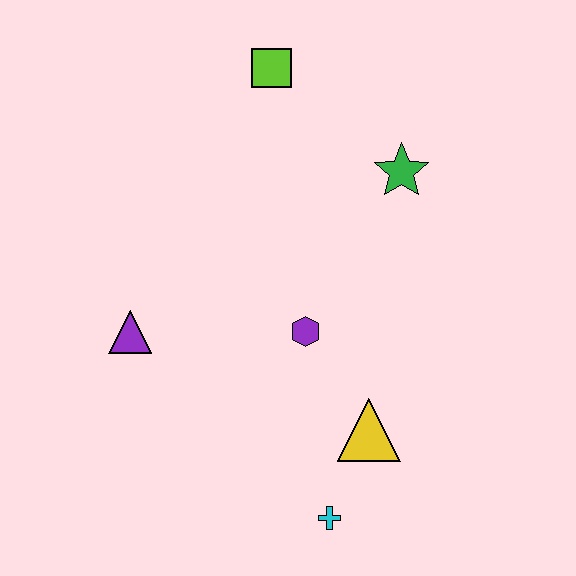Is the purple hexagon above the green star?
No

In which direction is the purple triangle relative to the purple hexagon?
The purple triangle is to the left of the purple hexagon.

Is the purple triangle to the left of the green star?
Yes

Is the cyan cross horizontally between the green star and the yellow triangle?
No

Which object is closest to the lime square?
The green star is closest to the lime square.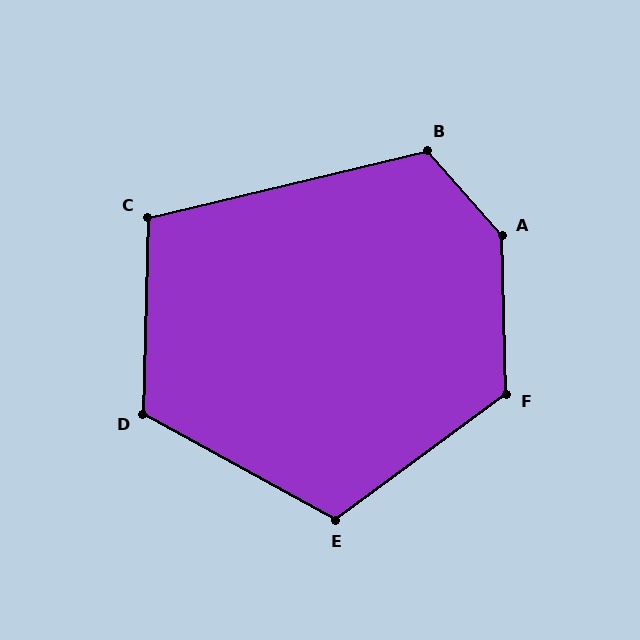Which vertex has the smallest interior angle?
C, at approximately 105 degrees.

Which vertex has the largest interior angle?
A, at approximately 140 degrees.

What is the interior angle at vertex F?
Approximately 125 degrees (obtuse).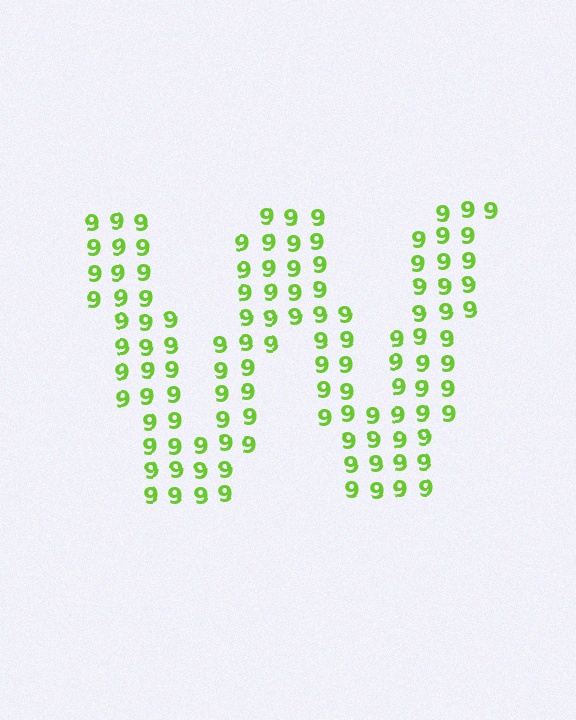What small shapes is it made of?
It is made of small digit 9's.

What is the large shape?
The large shape is the letter W.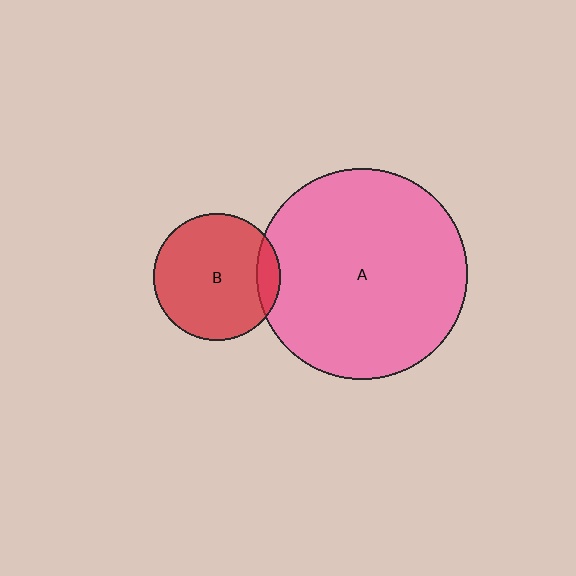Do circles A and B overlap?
Yes.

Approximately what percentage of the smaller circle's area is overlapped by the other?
Approximately 10%.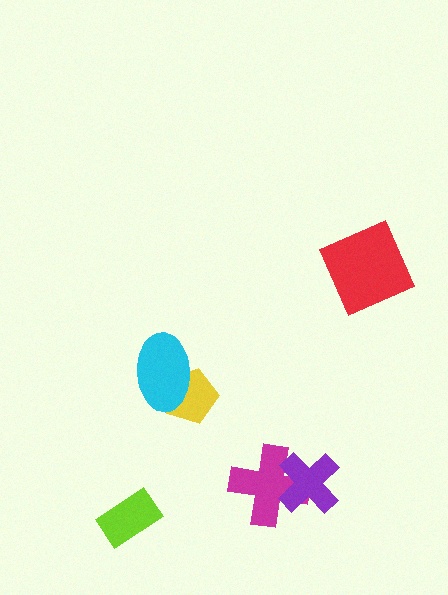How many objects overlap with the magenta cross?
1 object overlaps with the magenta cross.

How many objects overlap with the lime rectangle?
0 objects overlap with the lime rectangle.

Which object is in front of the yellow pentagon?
The cyan ellipse is in front of the yellow pentagon.